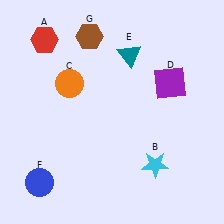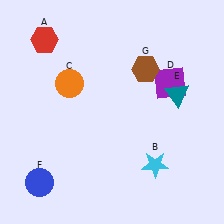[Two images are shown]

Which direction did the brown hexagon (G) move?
The brown hexagon (G) moved right.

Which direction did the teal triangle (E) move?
The teal triangle (E) moved right.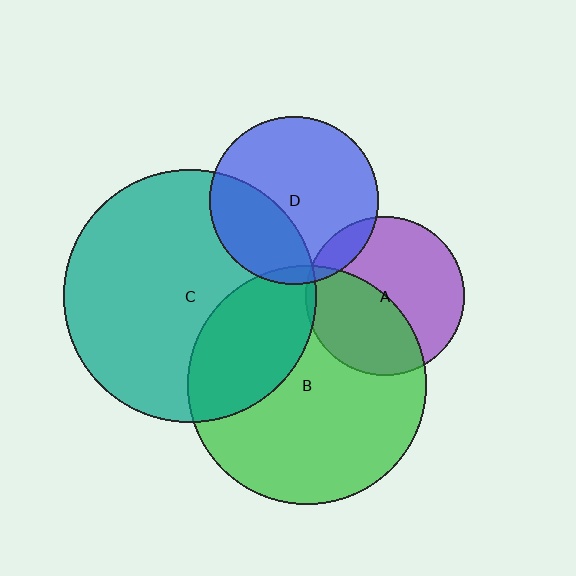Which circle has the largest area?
Circle C (teal).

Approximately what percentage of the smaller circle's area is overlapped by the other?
Approximately 30%.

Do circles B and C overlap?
Yes.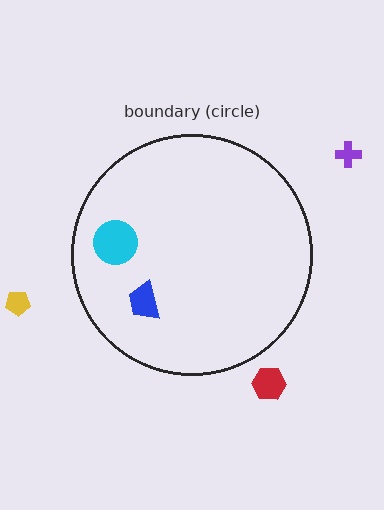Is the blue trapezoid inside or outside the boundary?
Inside.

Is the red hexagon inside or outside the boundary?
Outside.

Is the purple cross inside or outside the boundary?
Outside.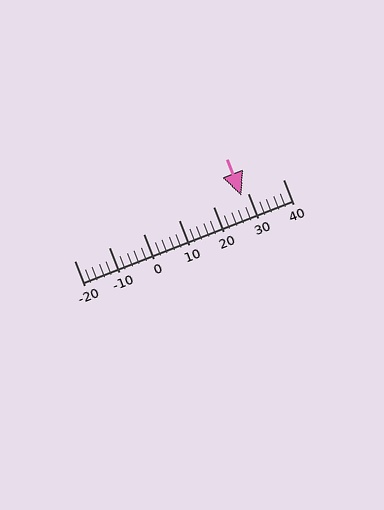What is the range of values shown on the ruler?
The ruler shows values from -20 to 40.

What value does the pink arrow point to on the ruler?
The pink arrow points to approximately 28.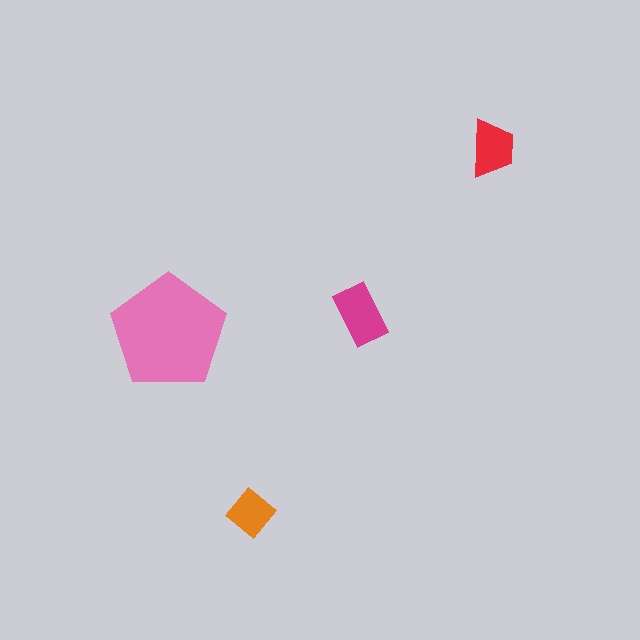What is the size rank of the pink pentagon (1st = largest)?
1st.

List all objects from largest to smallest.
The pink pentagon, the magenta rectangle, the red trapezoid, the orange diamond.